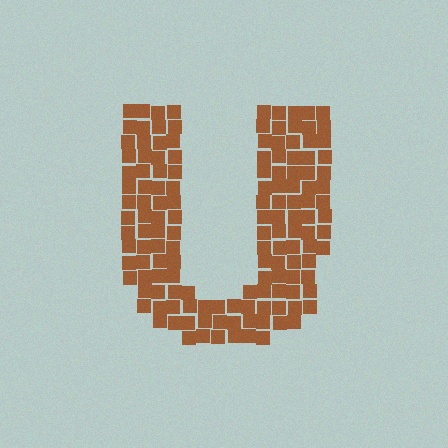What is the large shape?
The large shape is the letter U.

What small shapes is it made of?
It is made of small squares.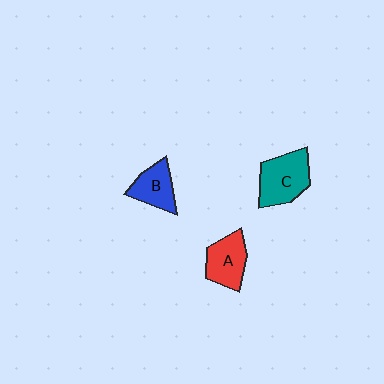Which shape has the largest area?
Shape C (teal).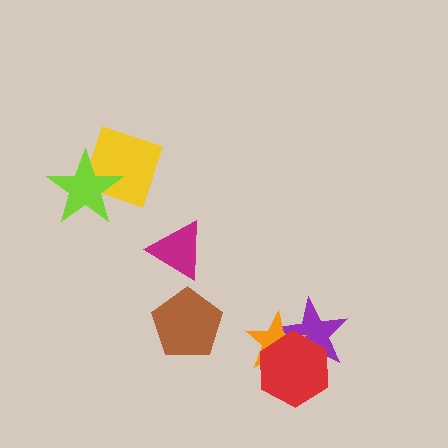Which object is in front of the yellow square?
The lime star is in front of the yellow square.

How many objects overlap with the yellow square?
1 object overlaps with the yellow square.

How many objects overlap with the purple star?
2 objects overlap with the purple star.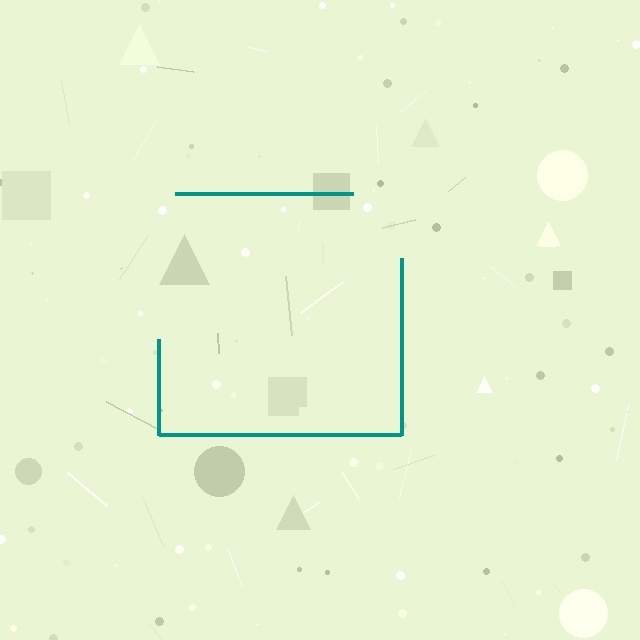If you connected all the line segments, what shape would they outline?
They would outline a square.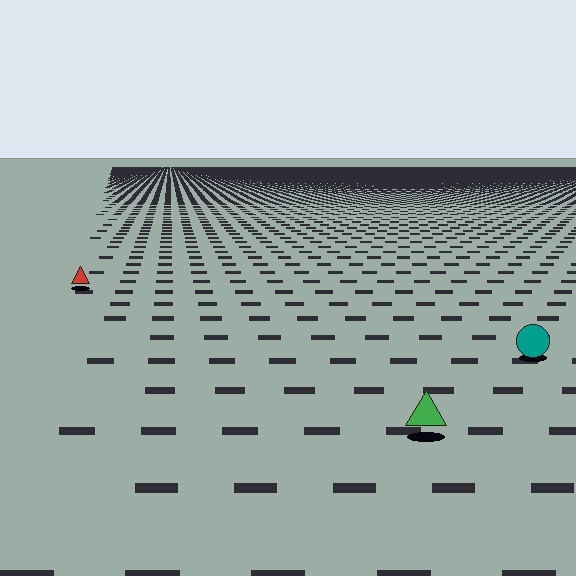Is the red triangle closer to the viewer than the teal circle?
No. The teal circle is closer — you can tell from the texture gradient: the ground texture is coarser near it.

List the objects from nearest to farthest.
From nearest to farthest: the green triangle, the teal circle, the red triangle.